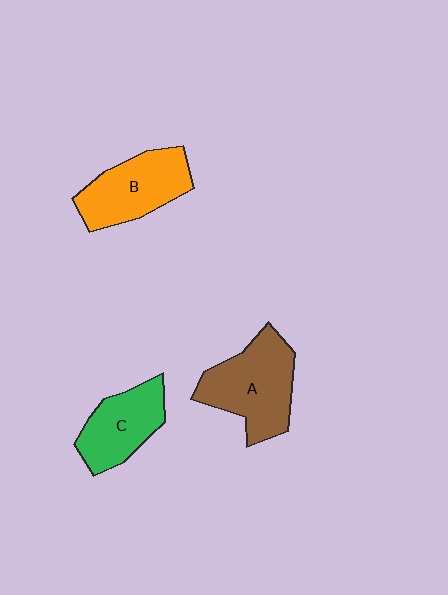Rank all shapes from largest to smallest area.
From largest to smallest: A (brown), B (orange), C (green).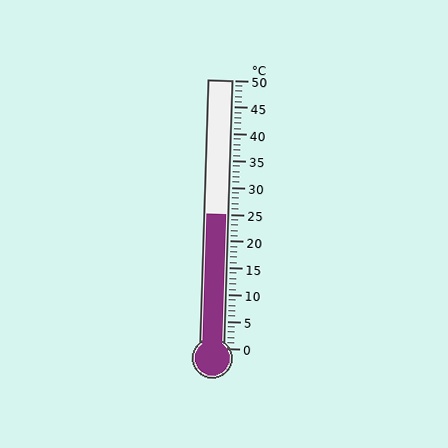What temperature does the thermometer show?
The thermometer shows approximately 25°C.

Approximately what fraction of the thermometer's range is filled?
The thermometer is filled to approximately 50% of its range.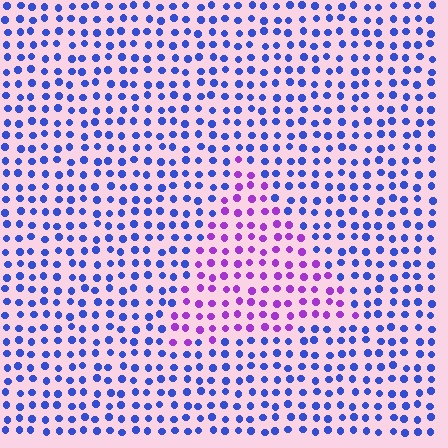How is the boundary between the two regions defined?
The boundary is defined purely by a slight shift in hue (about 53 degrees). Spacing, size, and orientation are identical on both sides.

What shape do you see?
I see a triangle.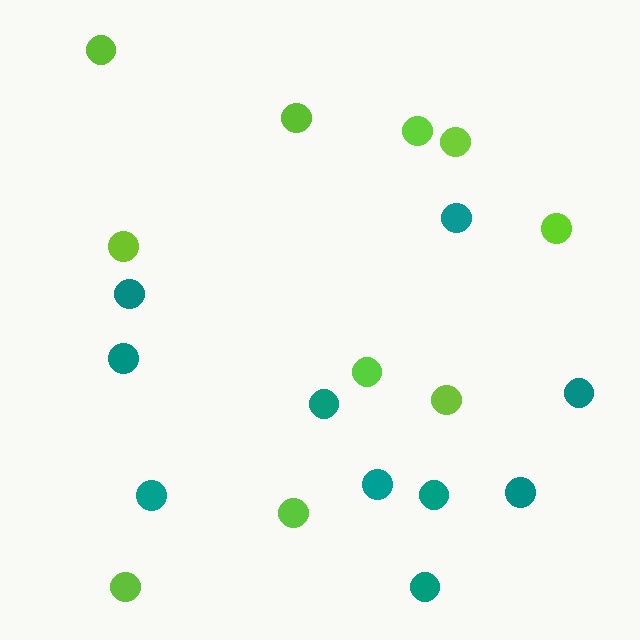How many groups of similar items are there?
There are 2 groups: one group of teal circles (10) and one group of lime circles (10).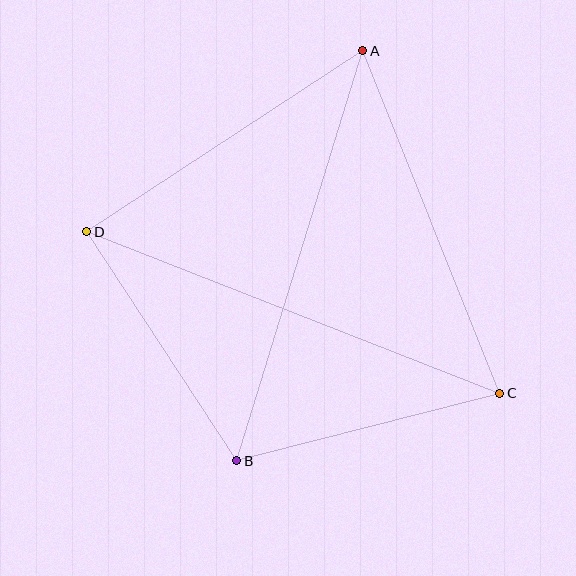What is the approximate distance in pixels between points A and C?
The distance between A and C is approximately 369 pixels.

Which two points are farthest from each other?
Points C and D are farthest from each other.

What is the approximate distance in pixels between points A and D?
The distance between A and D is approximately 330 pixels.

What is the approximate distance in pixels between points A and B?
The distance between A and B is approximately 429 pixels.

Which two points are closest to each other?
Points B and C are closest to each other.